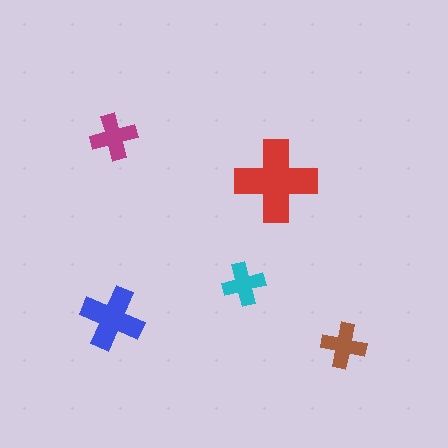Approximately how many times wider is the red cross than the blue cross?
About 1.5 times wider.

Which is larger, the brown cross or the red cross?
The red one.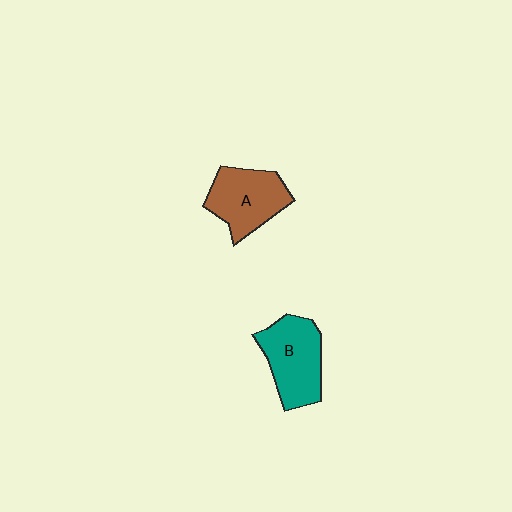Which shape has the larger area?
Shape B (teal).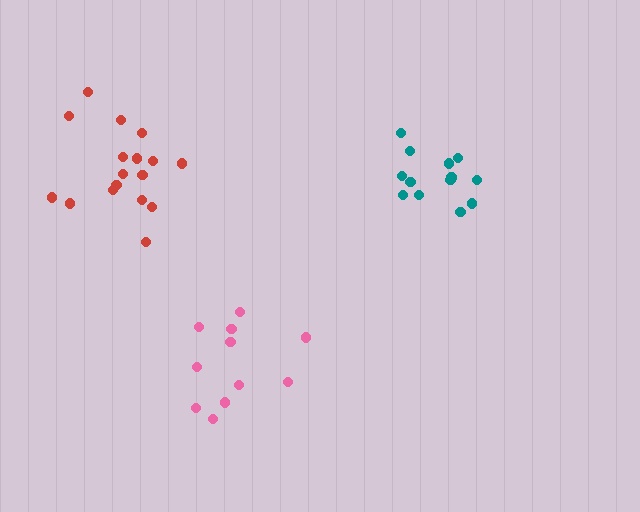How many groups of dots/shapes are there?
There are 3 groups.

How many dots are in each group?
Group 1: 11 dots, Group 2: 13 dots, Group 3: 17 dots (41 total).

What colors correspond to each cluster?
The clusters are colored: pink, teal, red.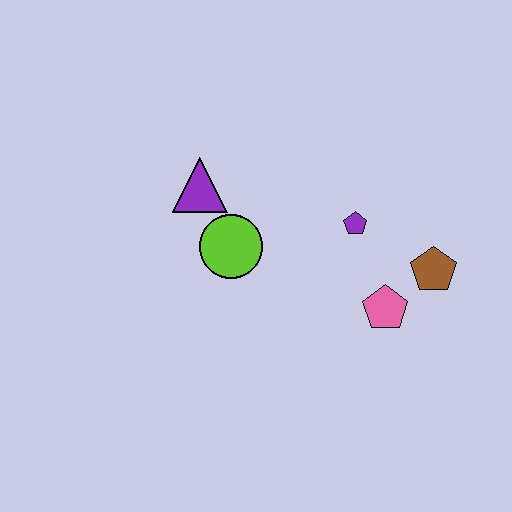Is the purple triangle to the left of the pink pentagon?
Yes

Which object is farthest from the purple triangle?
The brown pentagon is farthest from the purple triangle.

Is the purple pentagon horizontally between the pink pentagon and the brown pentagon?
No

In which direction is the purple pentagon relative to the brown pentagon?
The purple pentagon is to the left of the brown pentagon.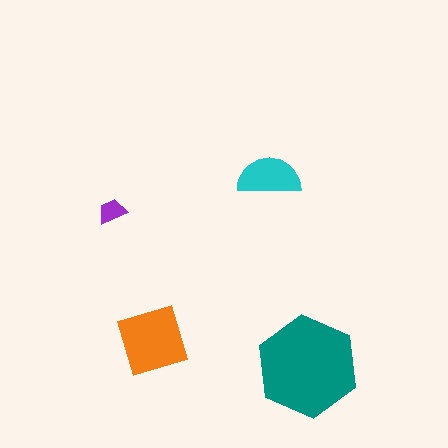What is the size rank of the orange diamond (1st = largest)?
2nd.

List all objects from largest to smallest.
The teal hexagon, the orange diamond, the cyan semicircle, the purple trapezoid.